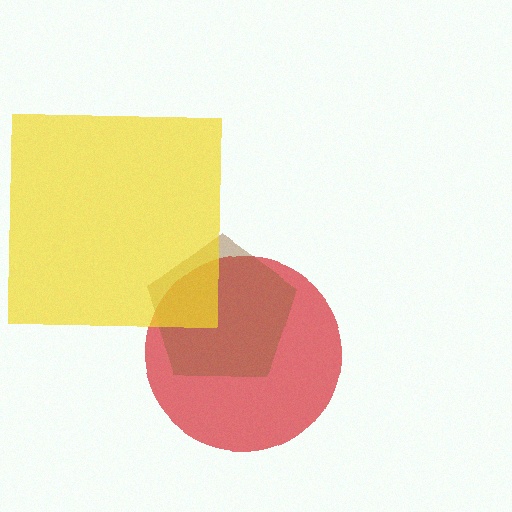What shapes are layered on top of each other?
The layered shapes are: a red circle, a brown pentagon, a yellow square.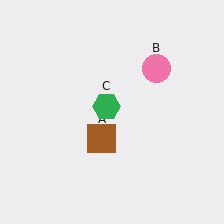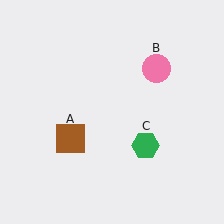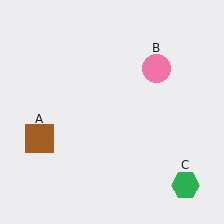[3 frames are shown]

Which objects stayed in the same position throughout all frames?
Pink circle (object B) remained stationary.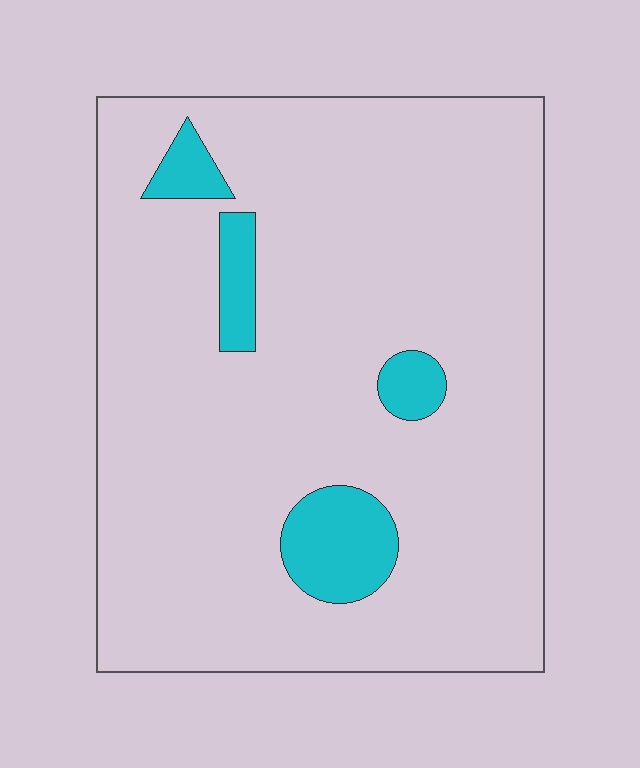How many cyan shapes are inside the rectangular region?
4.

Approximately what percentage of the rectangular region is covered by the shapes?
Approximately 10%.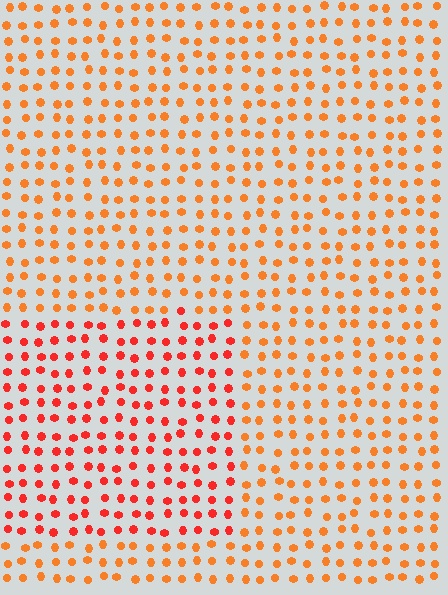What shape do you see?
I see a rectangle.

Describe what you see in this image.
The image is filled with small orange elements in a uniform arrangement. A rectangle-shaped region is visible where the elements are tinted to a slightly different hue, forming a subtle color boundary.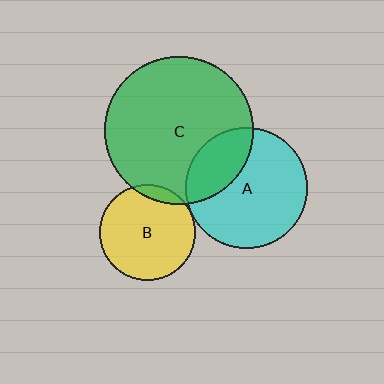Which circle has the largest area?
Circle C (green).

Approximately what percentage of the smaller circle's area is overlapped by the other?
Approximately 30%.